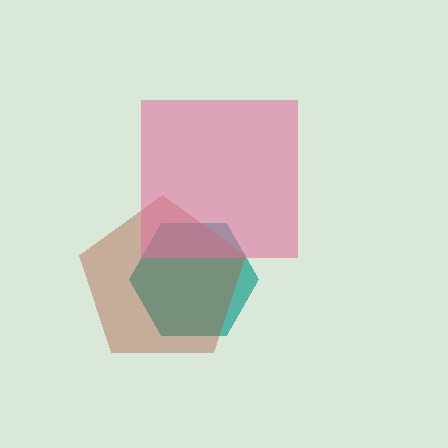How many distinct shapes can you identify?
There are 3 distinct shapes: a teal hexagon, a brown pentagon, a pink square.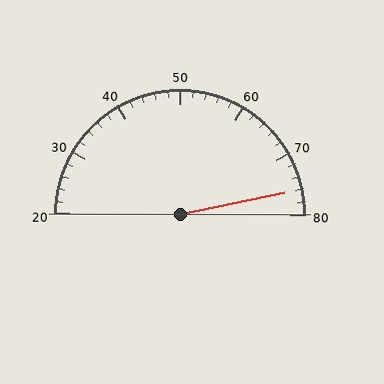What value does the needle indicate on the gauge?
The needle indicates approximately 76.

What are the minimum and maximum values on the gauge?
The gauge ranges from 20 to 80.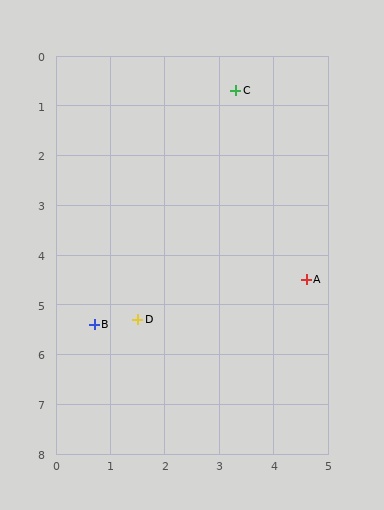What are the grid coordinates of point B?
Point B is at approximately (0.7, 5.4).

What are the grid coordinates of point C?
Point C is at approximately (3.3, 0.7).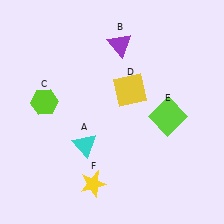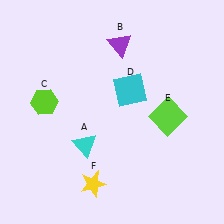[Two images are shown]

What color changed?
The square (D) changed from yellow in Image 1 to cyan in Image 2.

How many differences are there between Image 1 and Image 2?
There is 1 difference between the two images.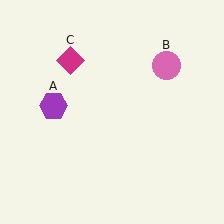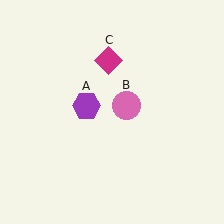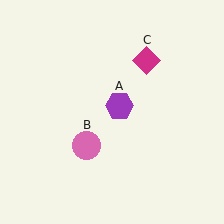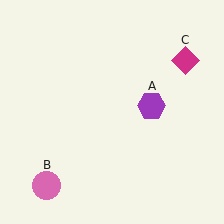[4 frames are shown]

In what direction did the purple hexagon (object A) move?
The purple hexagon (object A) moved right.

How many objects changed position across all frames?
3 objects changed position: purple hexagon (object A), pink circle (object B), magenta diamond (object C).